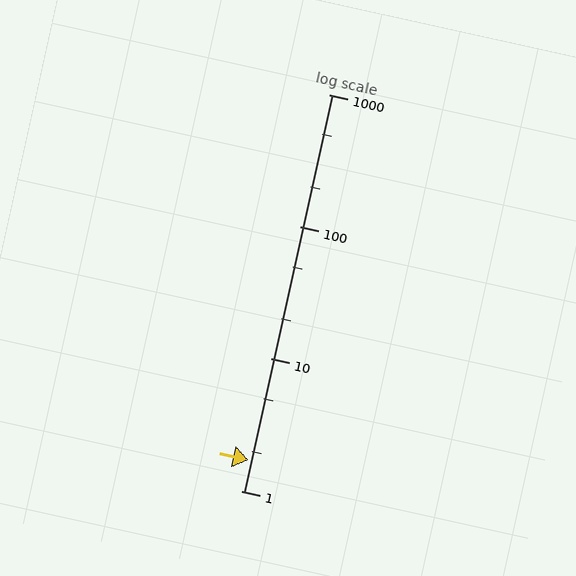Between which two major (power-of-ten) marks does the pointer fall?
The pointer is between 1 and 10.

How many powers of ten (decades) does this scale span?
The scale spans 3 decades, from 1 to 1000.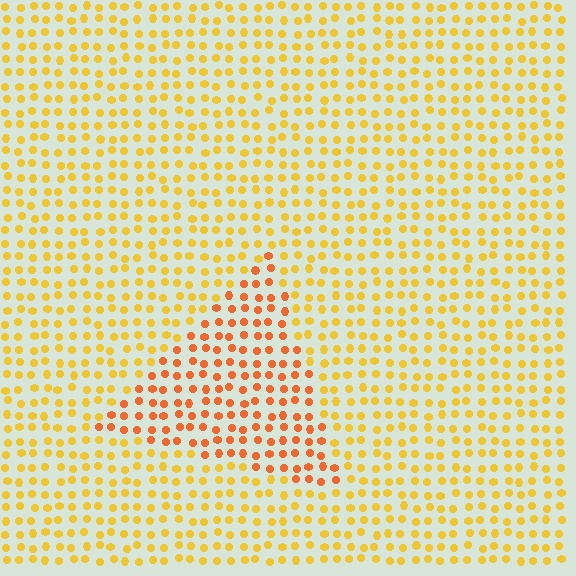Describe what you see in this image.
The image is filled with small yellow elements in a uniform arrangement. A triangle-shaped region is visible where the elements are tinted to a slightly different hue, forming a subtle color boundary.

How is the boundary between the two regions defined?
The boundary is defined purely by a slight shift in hue (about 30 degrees). Spacing, size, and orientation are identical on both sides.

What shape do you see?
I see a triangle.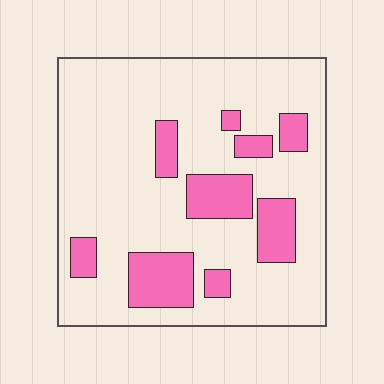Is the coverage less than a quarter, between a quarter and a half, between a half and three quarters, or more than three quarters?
Less than a quarter.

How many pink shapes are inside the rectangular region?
9.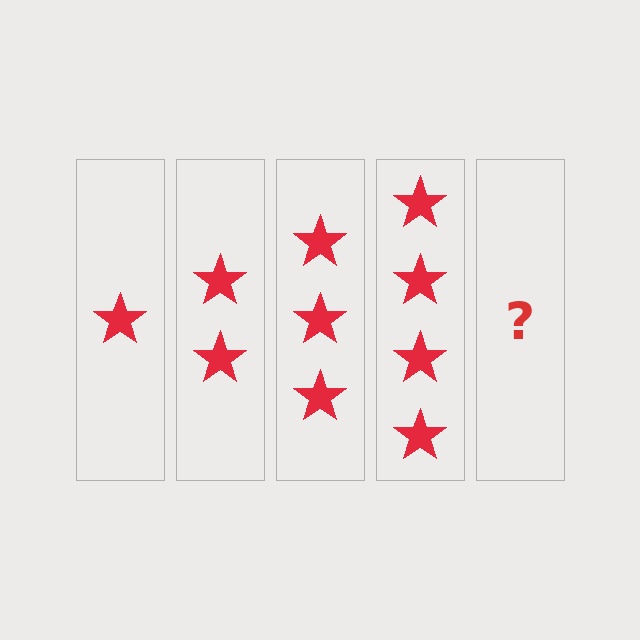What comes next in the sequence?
The next element should be 5 stars.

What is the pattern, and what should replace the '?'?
The pattern is that each step adds one more star. The '?' should be 5 stars.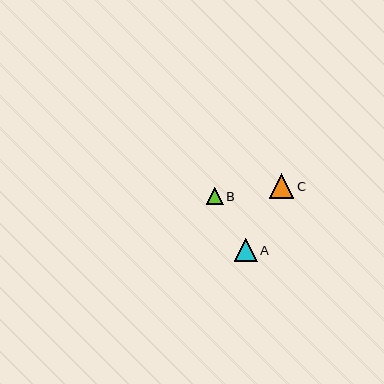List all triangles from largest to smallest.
From largest to smallest: C, A, B.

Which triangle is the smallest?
Triangle B is the smallest with a size of approximately 17 pixels.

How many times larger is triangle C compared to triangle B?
Triangle C is approximately 1.5 times the size of triangle B.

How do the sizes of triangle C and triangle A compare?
Triangle C and triangle A are approximately the same size.